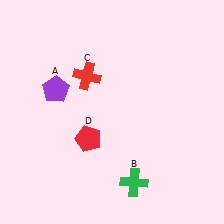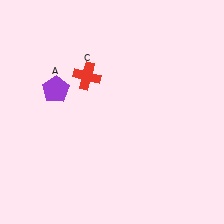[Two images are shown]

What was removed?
The green cross (B), the red pentagon (D) were removed in Image 2.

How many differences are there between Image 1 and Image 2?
There are 2 differences between the two images.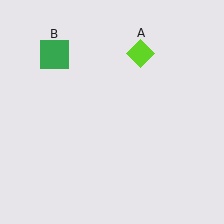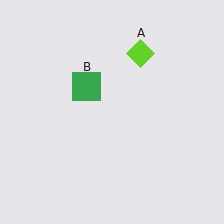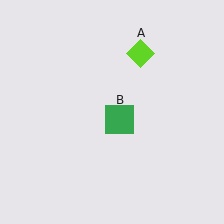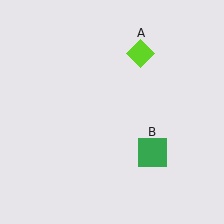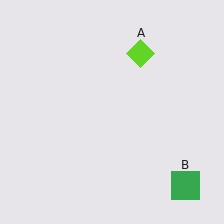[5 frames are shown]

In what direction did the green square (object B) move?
The green square (object B) moved down and to the right.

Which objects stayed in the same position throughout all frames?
Lime diamond (object A) remained stationary.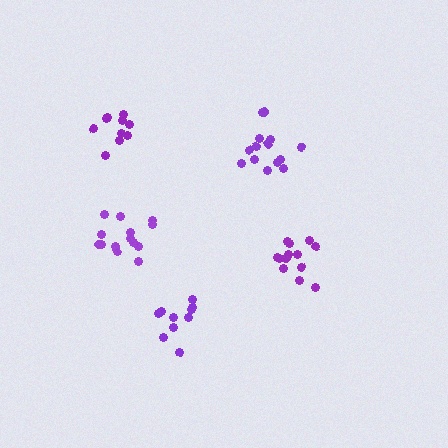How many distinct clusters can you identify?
There are 5 distinct clusters.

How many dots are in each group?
Group 1: 10 dots, Group 2: 10 dots, Group 3: 13 dots, Group 4: 14 dots, Group 5: 14 dots (61 total).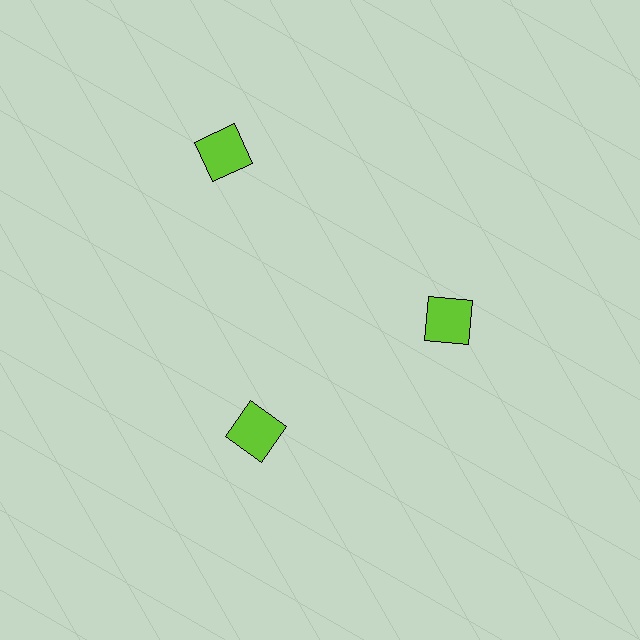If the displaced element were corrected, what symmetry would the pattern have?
It would have 3-fold rotational symmetry — the pattern would map onto itself every 120 degrees.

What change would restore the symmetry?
The symmetry would be restored by moving it inward, back onto the ring so that all 3 squares sit at equal angles and equal distance from the center.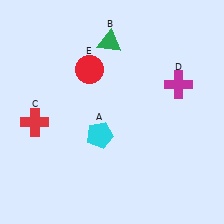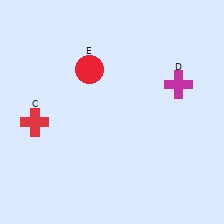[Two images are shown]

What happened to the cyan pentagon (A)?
The cyan pentagon (A) was removed in Image 2. It was in the bottom-left area of Image 1.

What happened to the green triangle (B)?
The green triangle (B) was removed in Image 2. It was in the top-left area of Image 1.